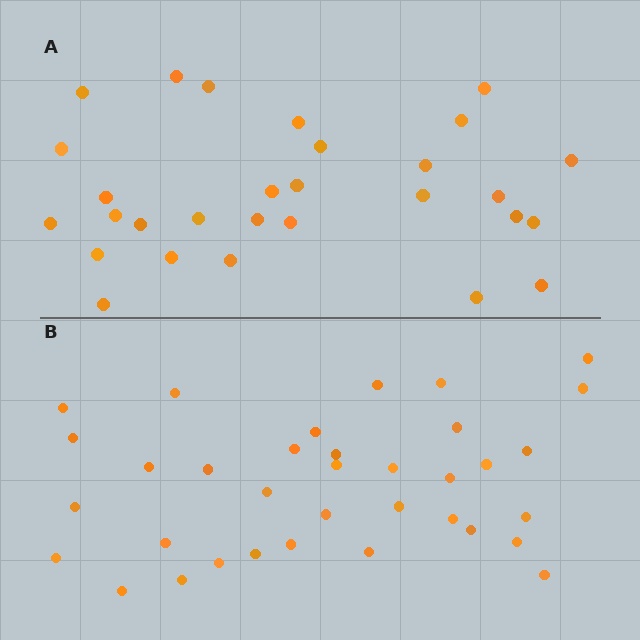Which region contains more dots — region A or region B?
Region B (the bottom region) has more dots.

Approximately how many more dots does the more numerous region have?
Region B has about 6 more dots than region A.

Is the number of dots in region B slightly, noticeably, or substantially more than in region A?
Region B has only slightly more — the two regions are fairly close. The ratio is roughly 1.2 to 1.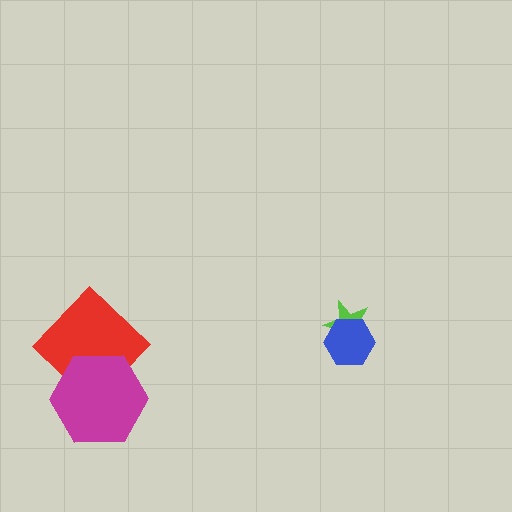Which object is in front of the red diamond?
The magenta hexagon is in front of the red diamond.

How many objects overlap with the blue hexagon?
1 object overlaps with the blue hexagon.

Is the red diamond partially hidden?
Yes, it is partially covered by another shape.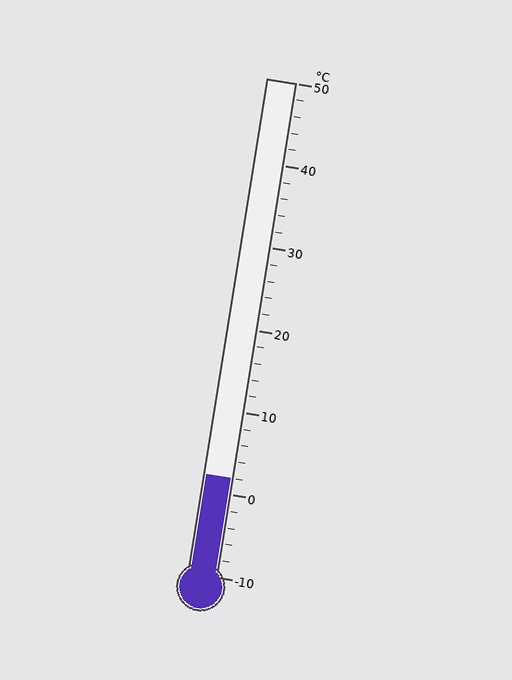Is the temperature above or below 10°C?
The temperature is below 10°C.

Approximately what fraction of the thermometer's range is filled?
The thermometer is filled to approximately 20% of its range.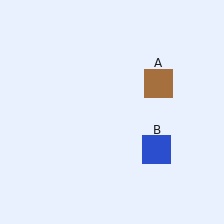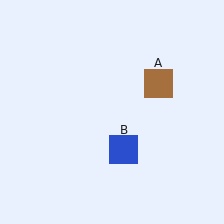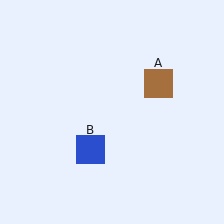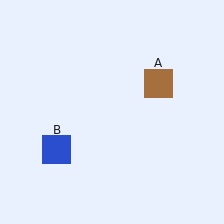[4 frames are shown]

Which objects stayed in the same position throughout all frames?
Brown square (object A) remained stationary.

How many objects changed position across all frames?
1 object changed position: blue square (object B).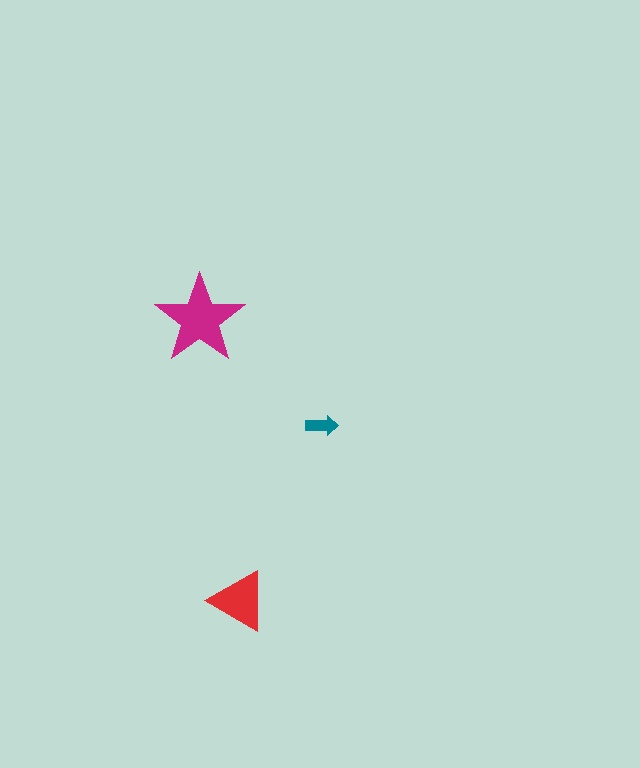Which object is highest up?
The magenta star is topmost.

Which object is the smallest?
The teal arrow.